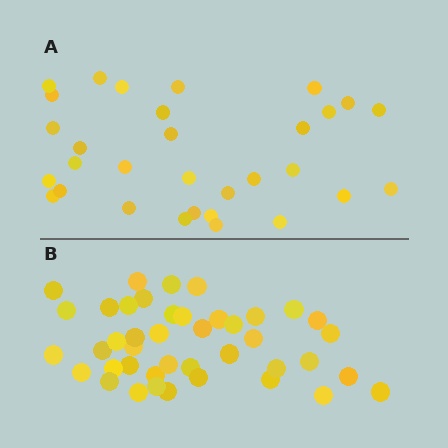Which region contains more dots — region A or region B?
Region B (the bottom region) has more dots.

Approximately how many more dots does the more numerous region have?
Region B has roughly 12 or so more dots than region A.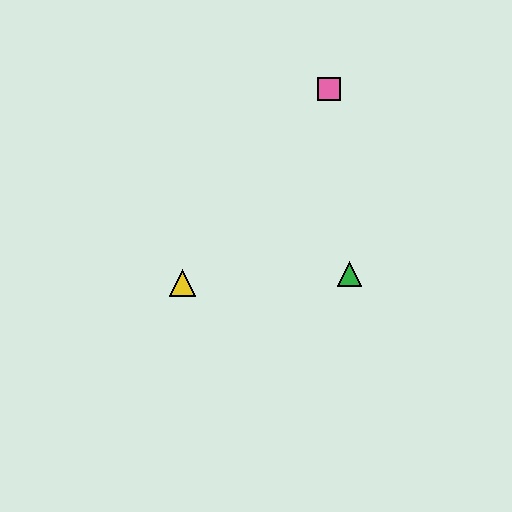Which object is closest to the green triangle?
The yellow triangle is closest to the green triangle.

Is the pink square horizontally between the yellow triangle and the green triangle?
Yes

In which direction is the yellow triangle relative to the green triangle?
The yellow triangle is to the left of the green triangle.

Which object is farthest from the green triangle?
The pink square is farthest from the green triangle.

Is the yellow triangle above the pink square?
No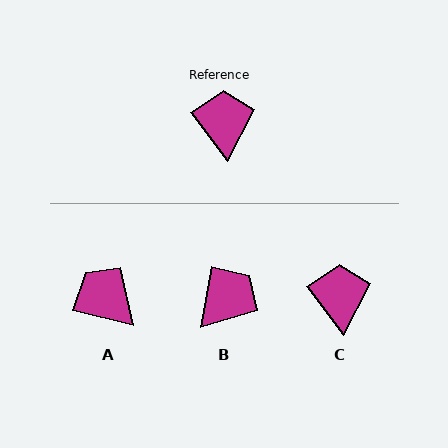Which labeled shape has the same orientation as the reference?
C.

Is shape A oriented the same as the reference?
No, it is off by about 39 degrees.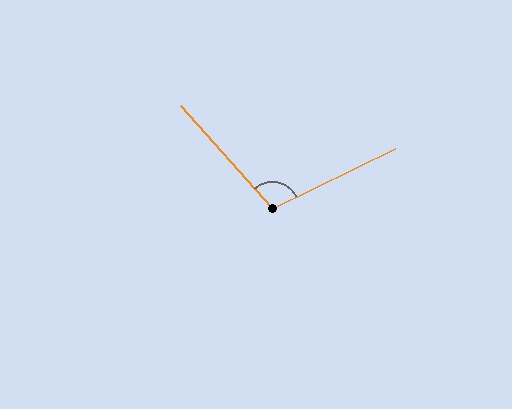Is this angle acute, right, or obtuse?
It is obtuse.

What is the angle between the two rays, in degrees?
Approximately 106 degrees.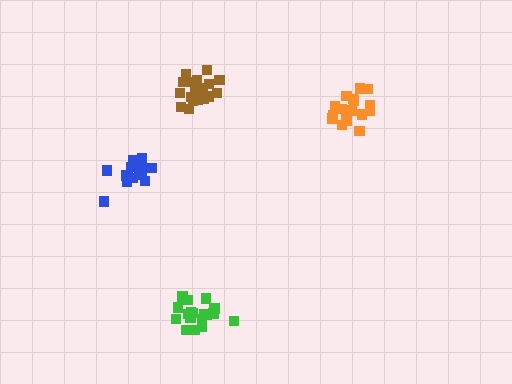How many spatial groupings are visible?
There are 4 spatial groupings.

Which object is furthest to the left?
The blue cluster is leftmost.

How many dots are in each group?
Group 1: 17 dots, Group 2: 21 dots, Group 3: 18 dots, Group 4: 20 dots (76 total).